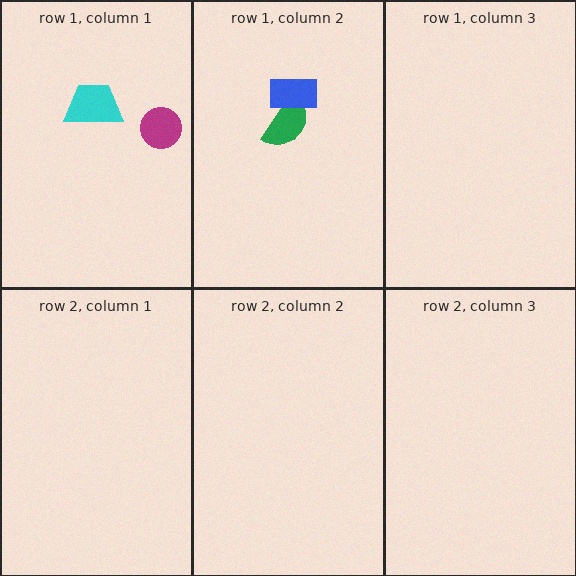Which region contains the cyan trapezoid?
The row 1, column 1 region.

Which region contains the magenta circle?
The row 1, column 1 region.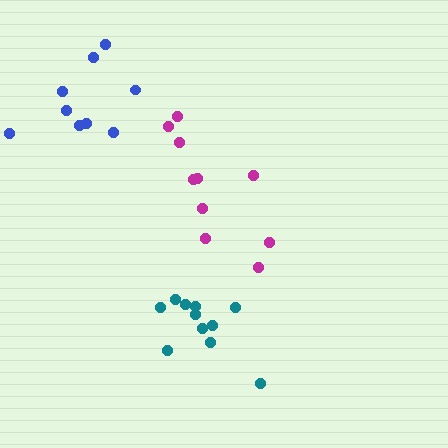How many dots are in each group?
Group 1: 10 dots, Group 2: 9 dots, Group 3: 11 dots (30 total).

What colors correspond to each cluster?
The clusters are colored: magenta, blue, teal.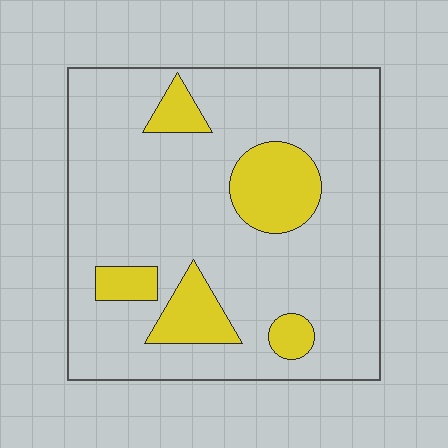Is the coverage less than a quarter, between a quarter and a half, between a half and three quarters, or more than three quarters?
Less than a quarter.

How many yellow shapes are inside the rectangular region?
5.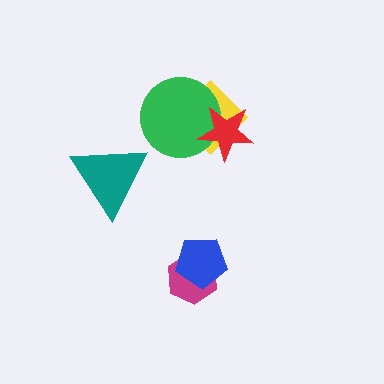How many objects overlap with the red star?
2 objects overlap with the red star.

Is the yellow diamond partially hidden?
Yes, it is partially covered by another shape.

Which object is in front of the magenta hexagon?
The blue pentagon is in front of the magenta hexagon.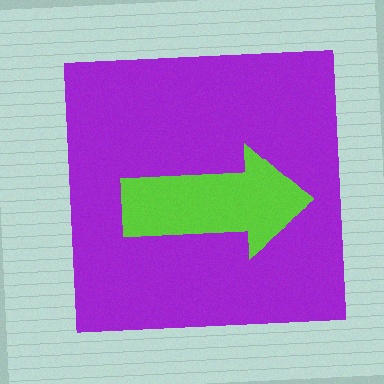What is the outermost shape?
The purple square.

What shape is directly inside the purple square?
The lime arrow.